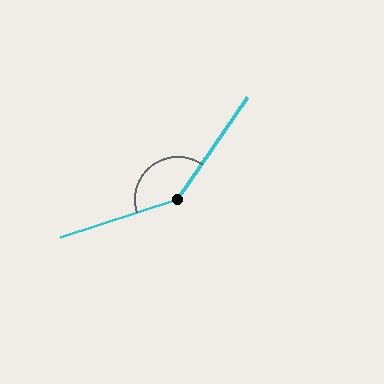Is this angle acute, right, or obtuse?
It is obtuse.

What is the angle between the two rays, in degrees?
Approximately 143 degrees.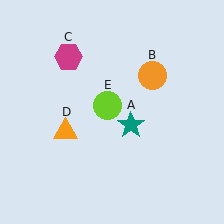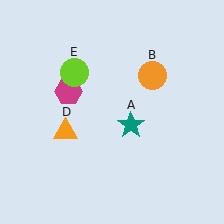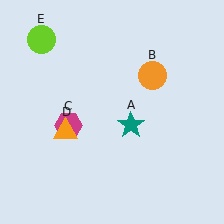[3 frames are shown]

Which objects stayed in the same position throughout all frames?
Teal star (object A) and orange circle (object B) and orange triangle (object D) remained stationary.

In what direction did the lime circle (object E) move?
The lime circle (object E) moved up and to the left.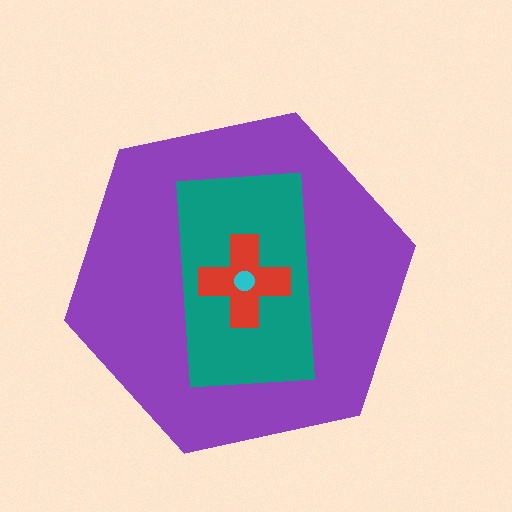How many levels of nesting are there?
4.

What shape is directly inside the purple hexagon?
The teal rectangle.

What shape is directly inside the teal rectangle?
The red cross.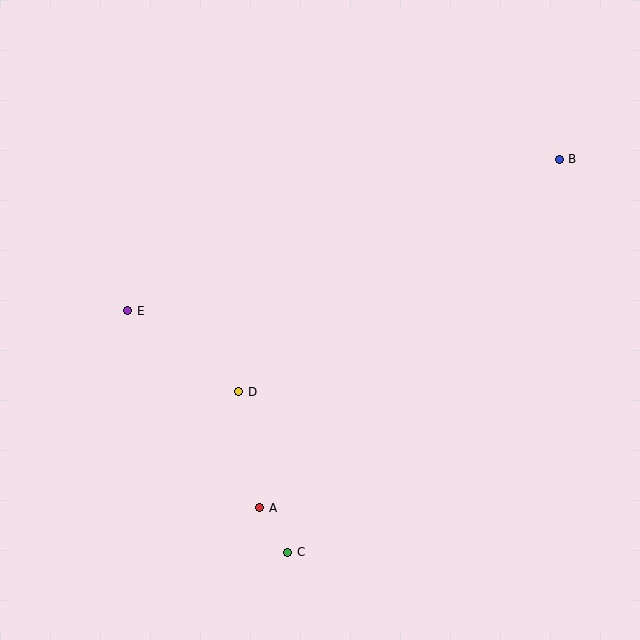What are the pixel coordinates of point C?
Point C is at (288, 552).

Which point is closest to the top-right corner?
Point B is closest to the top-right corner.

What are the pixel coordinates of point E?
Point E is at (128, 311).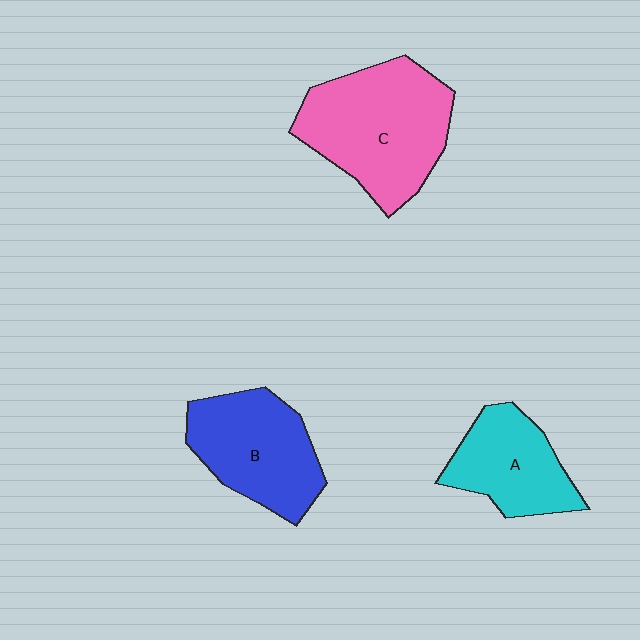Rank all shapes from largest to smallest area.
From largest to smallest: C (pink), B (blue), A (cyan).